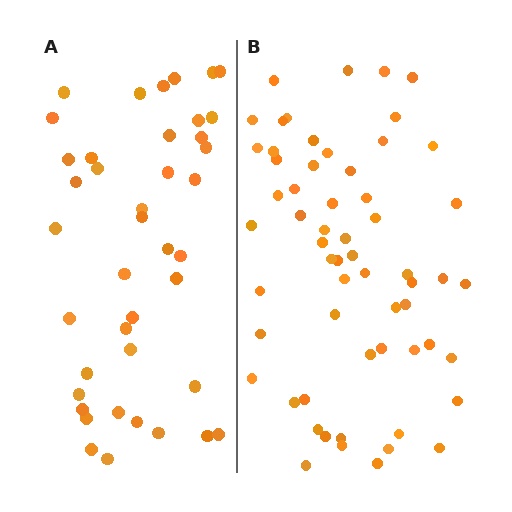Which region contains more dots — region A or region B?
Region B (the right region) has more dots.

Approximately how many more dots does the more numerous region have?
Region B has approximately 20 more dots than region A.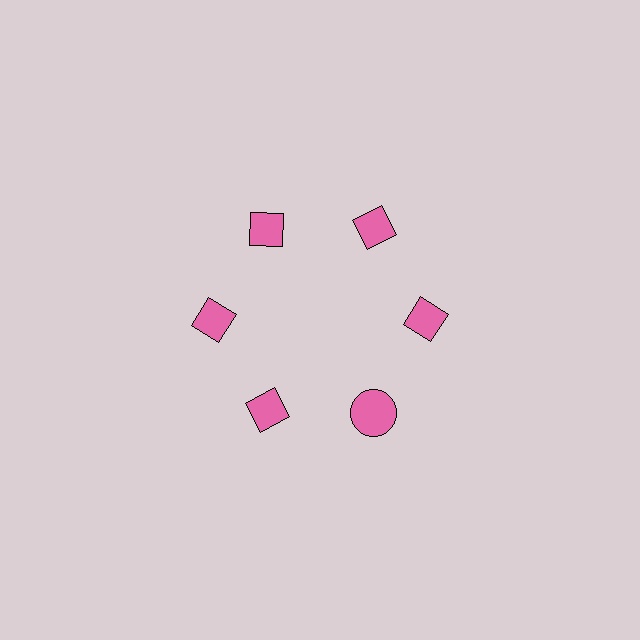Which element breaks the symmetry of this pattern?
The pink circle at roughly the 5 o'clock position breaks the symmetry. All other shapes are pink diamonds.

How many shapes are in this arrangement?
There are 6 shapes arranged in a ring pattern.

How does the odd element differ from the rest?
It has a different shape: circle instead of diamond.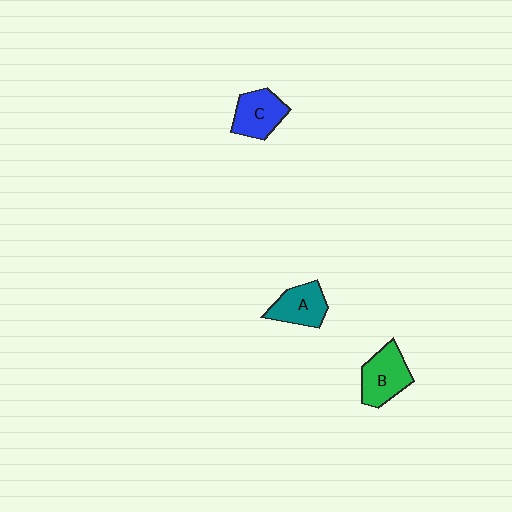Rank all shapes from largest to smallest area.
From largest to smallest: B (green), C (blue), A (teal).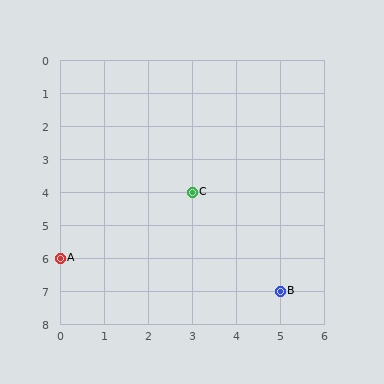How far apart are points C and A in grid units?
Points C and A are 3 columns and 2 rows apart (about 3.6 grid units diagonally).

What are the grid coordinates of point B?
Point B is at grid coordinates (5, 7).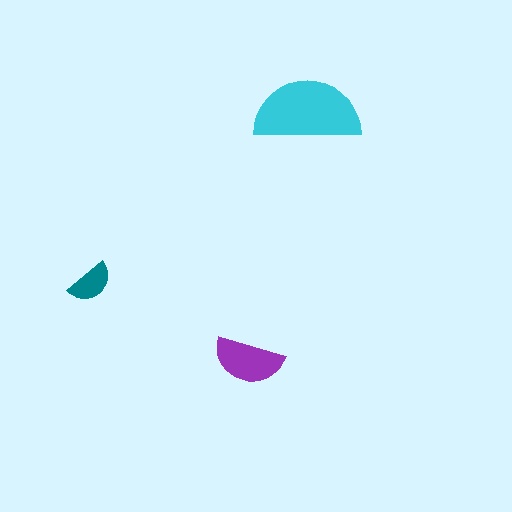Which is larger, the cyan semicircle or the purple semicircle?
The cyan one.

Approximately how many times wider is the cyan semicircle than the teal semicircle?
About 2.5 times wider.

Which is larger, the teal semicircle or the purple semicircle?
The purple one.